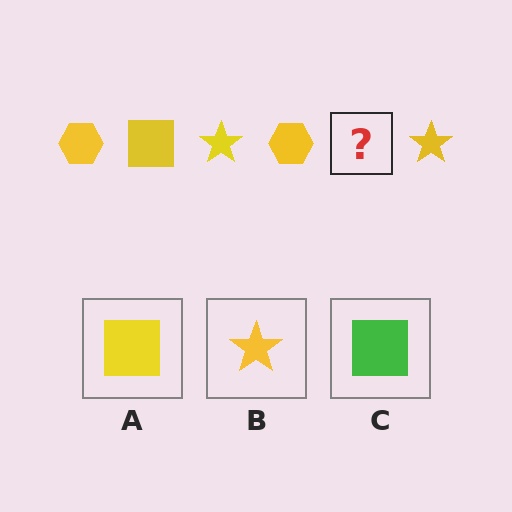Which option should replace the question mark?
Option A.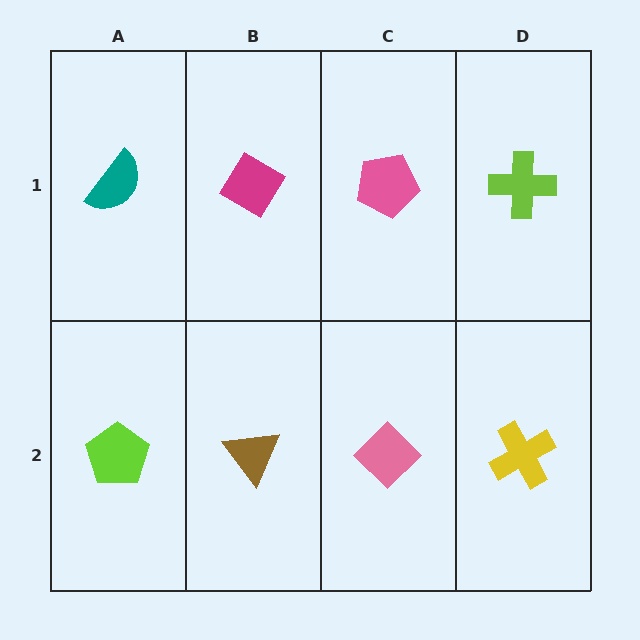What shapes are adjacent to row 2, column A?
A teal semicircle (row 1, column A), a brown triangle (row 2, column B).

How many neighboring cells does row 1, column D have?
2.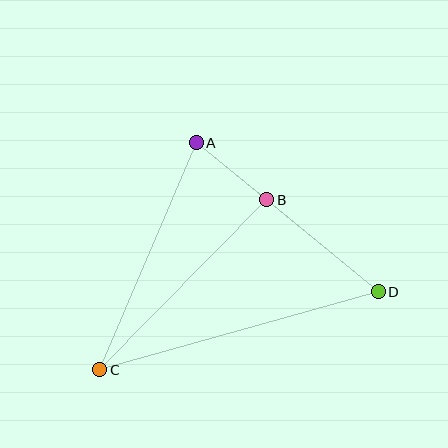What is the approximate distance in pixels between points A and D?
The distance between A and D is approximately 235 pixels.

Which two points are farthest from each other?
Points C and D are farthest from each other.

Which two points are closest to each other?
Points A and B are closest to each other.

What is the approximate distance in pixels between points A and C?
The distance between A and C is approximately 247 pixels.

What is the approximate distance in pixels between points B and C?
The distance between B and C is approximately 238 pixels.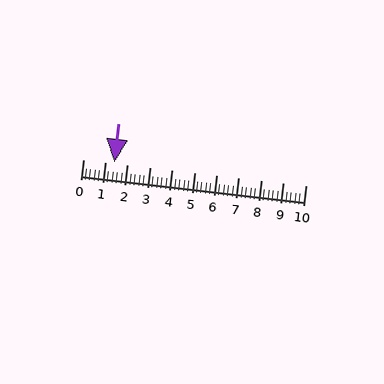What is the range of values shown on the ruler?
The ruler shows values from 0 to 10.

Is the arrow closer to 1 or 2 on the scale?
The arrow is closer to 1.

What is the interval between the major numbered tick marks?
The major tick marks are spaced 1 units apart.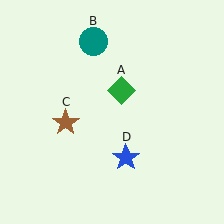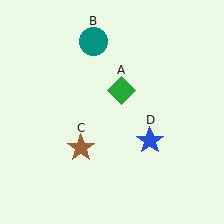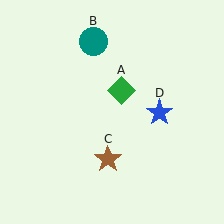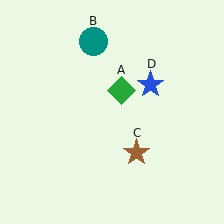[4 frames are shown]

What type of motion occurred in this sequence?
The brown star (object C), blue star (object D) rotated counterclockwise around the center of the scene.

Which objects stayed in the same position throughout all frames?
Green diamond (object A) and teal circle (object B) remained stationary.